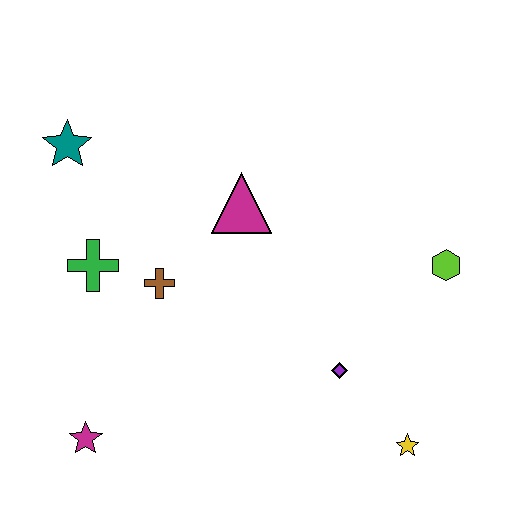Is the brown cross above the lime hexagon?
No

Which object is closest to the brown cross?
The green cross is closest to the brown cross.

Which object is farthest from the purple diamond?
The teal star is farthest from the purple diamond.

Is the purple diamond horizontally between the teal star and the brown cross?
No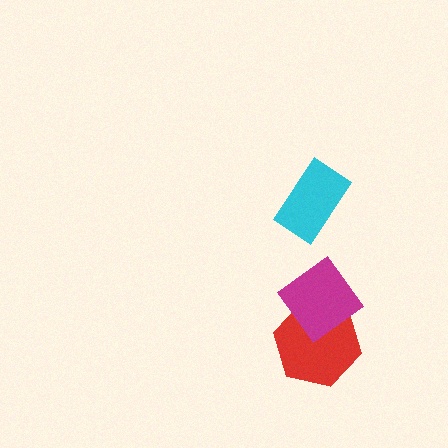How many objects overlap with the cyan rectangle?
0 objects overlap with the cyan rectangle.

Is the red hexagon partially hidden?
Yes, it is partially covered by another shape.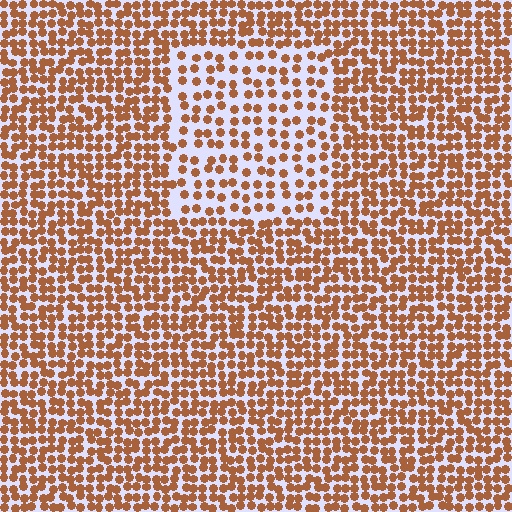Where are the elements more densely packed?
The elements are more densely packed outside the rectangle boundary.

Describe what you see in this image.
The image contains small brown elements arranged at two different densities. A rectangle-shaped region is visible where the elements are less densely packed than the surrounding area.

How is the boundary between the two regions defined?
The boundary is defined by a change in element density (approximately 1.8x ratio). All elements are the same color, size, and shape.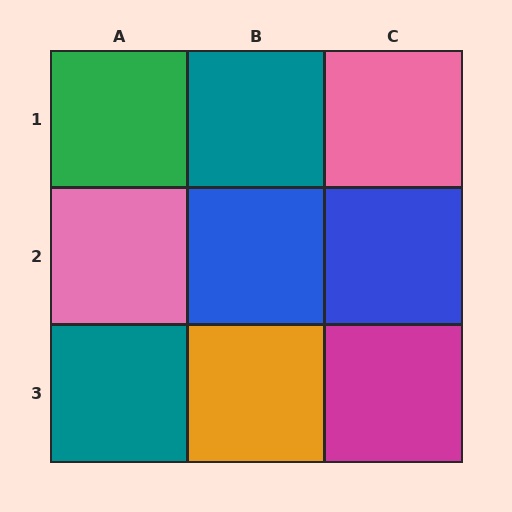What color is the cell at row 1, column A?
Green.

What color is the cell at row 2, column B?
Blue.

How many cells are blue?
2 cells are blue.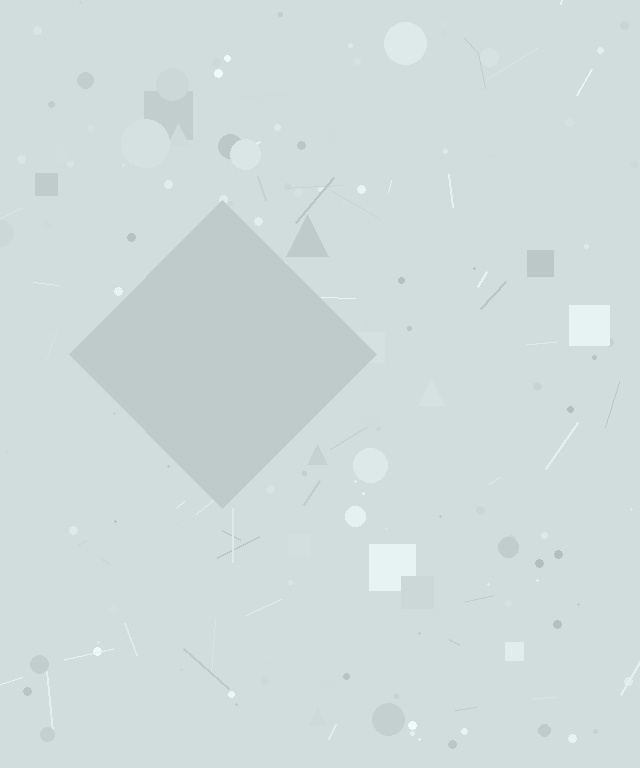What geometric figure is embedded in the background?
A diamond is embedded in the background.